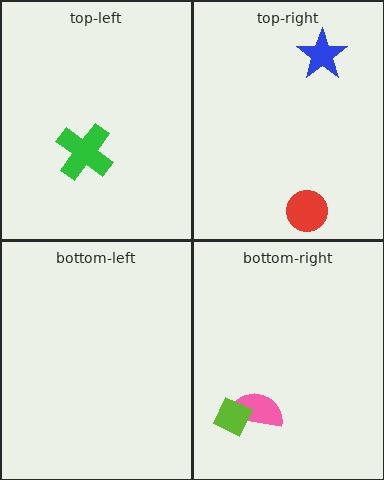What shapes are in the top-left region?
The green cross.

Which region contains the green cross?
The top-left region.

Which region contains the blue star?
The top-right region.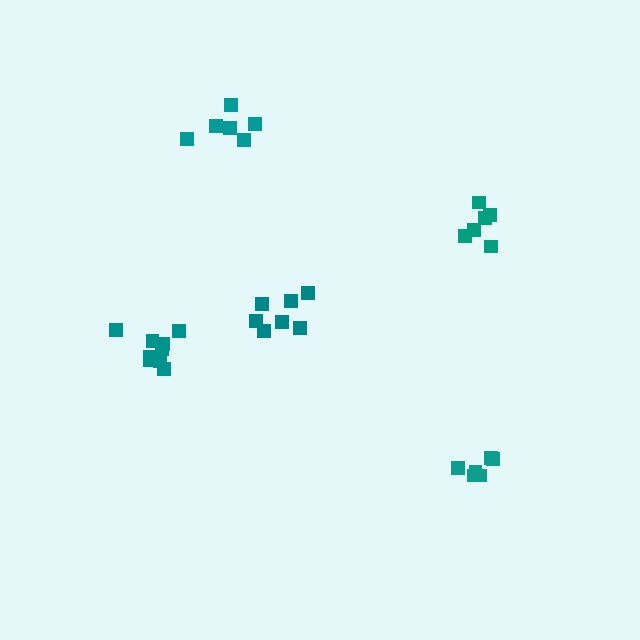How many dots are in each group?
Group 1: 7 dots, Group 2: 6 dots, Group 3: 6 dots, Group 4: 10 dots, Group 5: 6 dots (35 total).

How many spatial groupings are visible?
There are 5 spatial groupings.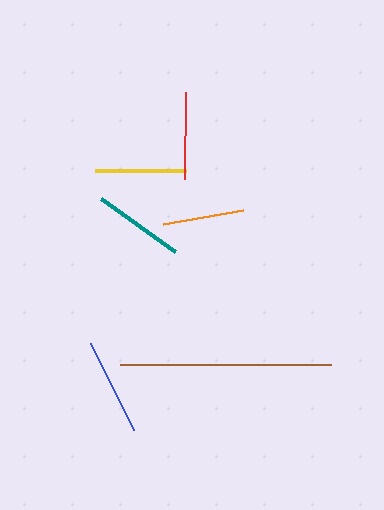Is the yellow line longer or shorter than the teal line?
The teal line is longer than the yellow line.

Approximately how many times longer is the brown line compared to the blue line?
The brown line is approximately 2.2 times the length of the blue line.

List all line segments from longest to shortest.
From longest to shortest: brown, blue, teal, yellow, red, orange.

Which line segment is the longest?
The brown line is the longest at approximately 211 pixels.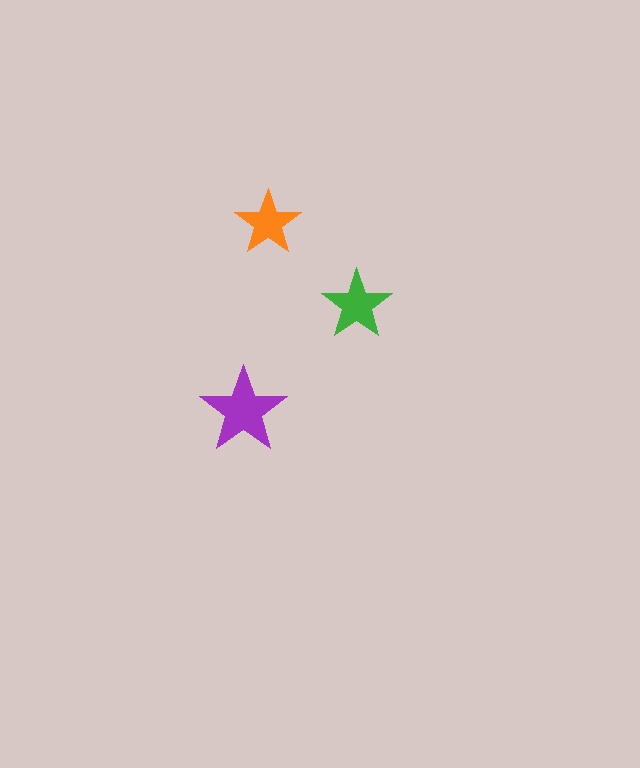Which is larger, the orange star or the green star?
The green one.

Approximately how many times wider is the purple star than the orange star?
About 1.5 times wider.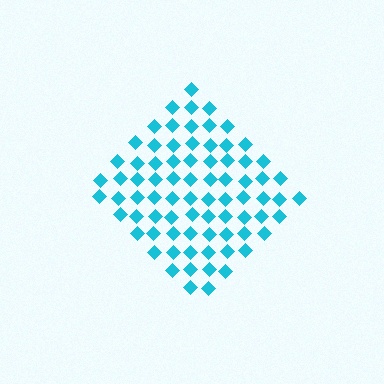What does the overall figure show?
The overall figure shows a diamond.